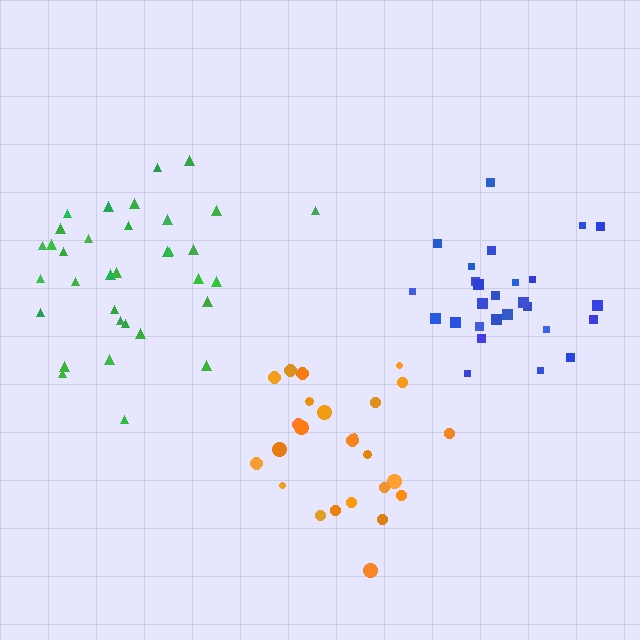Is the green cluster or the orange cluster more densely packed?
Orange.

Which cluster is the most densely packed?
Blue.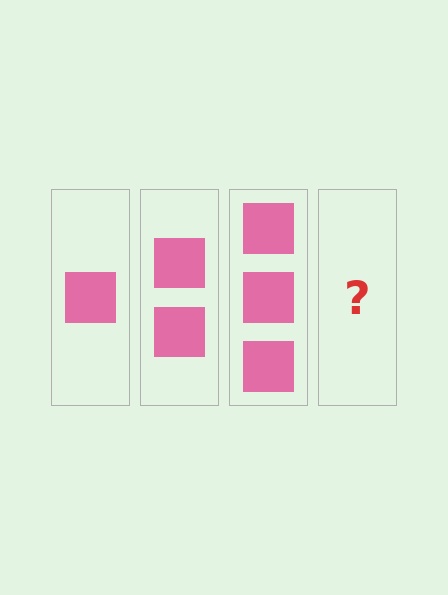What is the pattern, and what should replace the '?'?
The pattern is that each step adds one more square. The '?' should be 4 squares.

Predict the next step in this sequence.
The next step is 4 squares.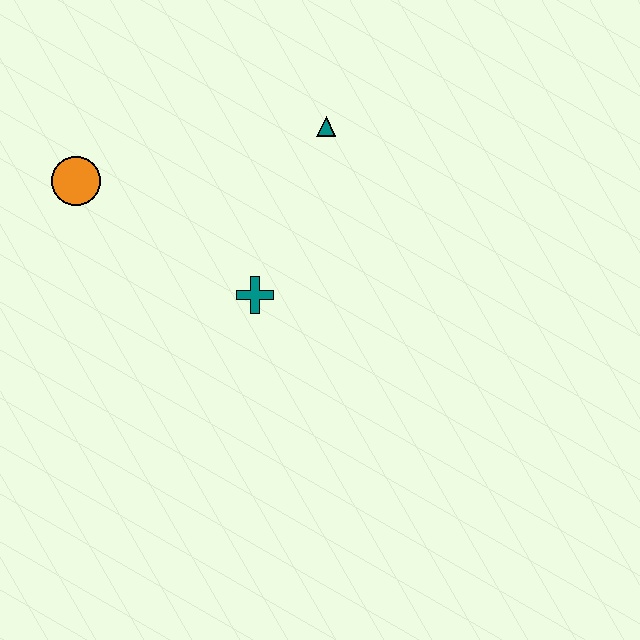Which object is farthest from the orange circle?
The teal triangle is farthest from the orange circle.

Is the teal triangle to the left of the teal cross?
No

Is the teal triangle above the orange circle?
Yes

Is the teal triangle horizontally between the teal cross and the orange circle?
No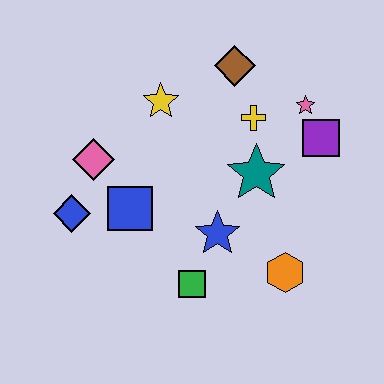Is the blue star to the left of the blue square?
No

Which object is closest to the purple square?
The pink star is closest to the purple square.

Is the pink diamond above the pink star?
No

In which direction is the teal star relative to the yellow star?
The teal star is to the right of the yellow star.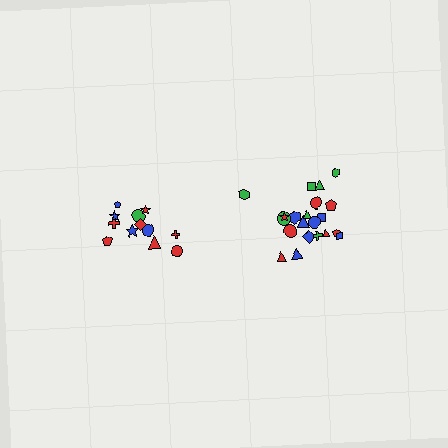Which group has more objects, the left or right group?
The right group.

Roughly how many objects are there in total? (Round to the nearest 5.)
Roughly 35 objects in total.